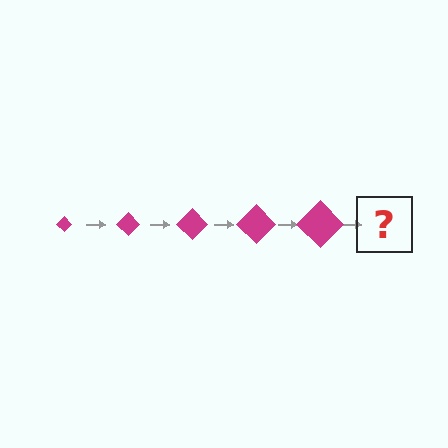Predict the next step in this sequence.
The next step is a magenta diamond, larger than the previous one.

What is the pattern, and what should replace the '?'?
The pattern is that the diamond gets progressively larger each step. The '?' should be a magenta diamond, larger than the previous one.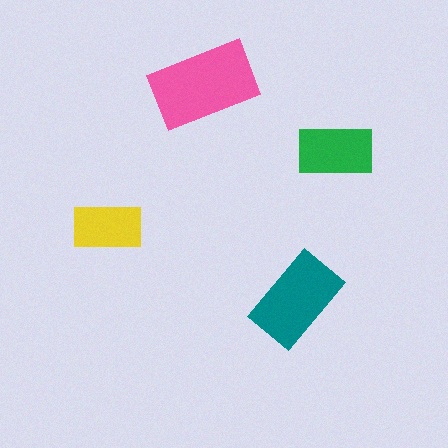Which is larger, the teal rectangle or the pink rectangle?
The pink one.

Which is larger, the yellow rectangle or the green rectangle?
The green one.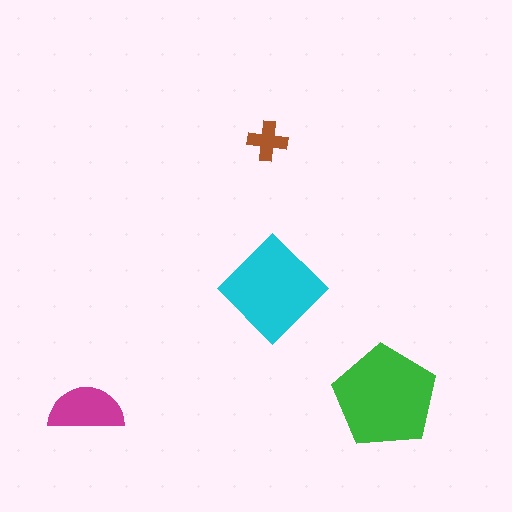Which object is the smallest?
The brown cross.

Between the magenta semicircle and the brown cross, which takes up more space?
The magenta semicircle.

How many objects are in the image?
There are 4 objects in the image.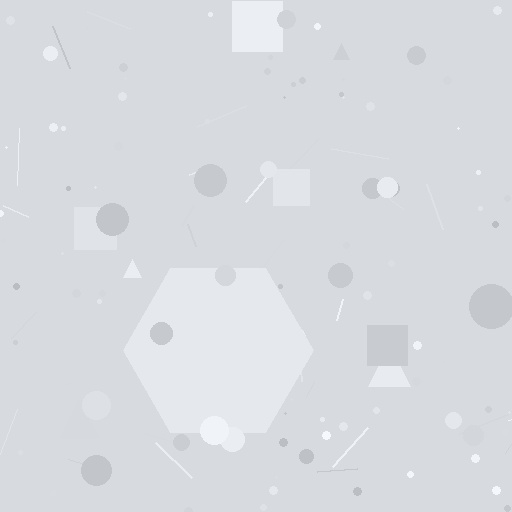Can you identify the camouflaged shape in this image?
The camouflaged shape is a hexagon.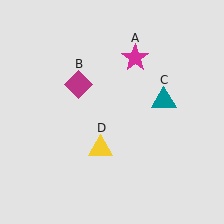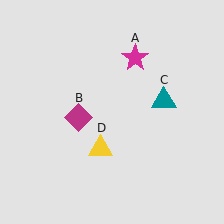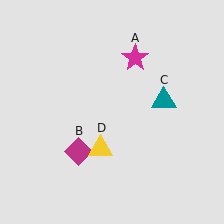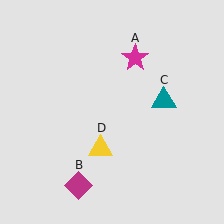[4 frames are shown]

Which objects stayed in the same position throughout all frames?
Magenta star (object A) and teal triangle (object C) and yellow triangle (object D) remained stationary.